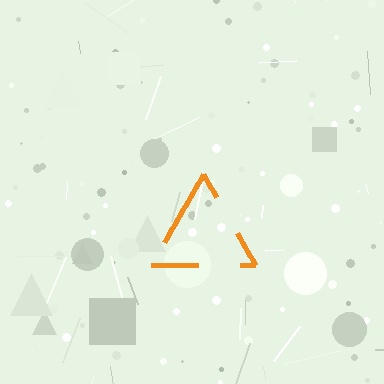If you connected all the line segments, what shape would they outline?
They would outline a triangle.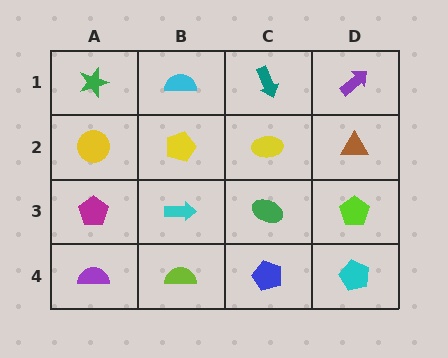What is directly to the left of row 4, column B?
A purple semicircle.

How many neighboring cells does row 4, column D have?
2.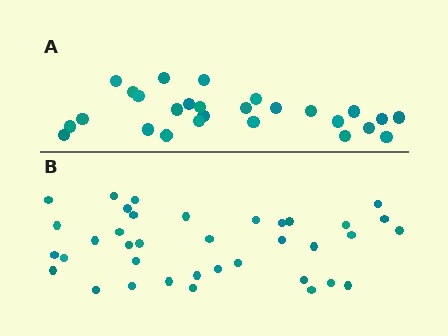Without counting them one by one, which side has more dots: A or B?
Region B (the bottom region) has more dots.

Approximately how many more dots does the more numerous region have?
Region B has roughly 10 or so more dots than region A.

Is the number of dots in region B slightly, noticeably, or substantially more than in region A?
Region B has noticeably more, but not dramatically so. The ratio is roughly 1.4 to 1.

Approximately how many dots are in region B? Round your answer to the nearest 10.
About 40 dots. (The exact count is 37, which rounds to 40.)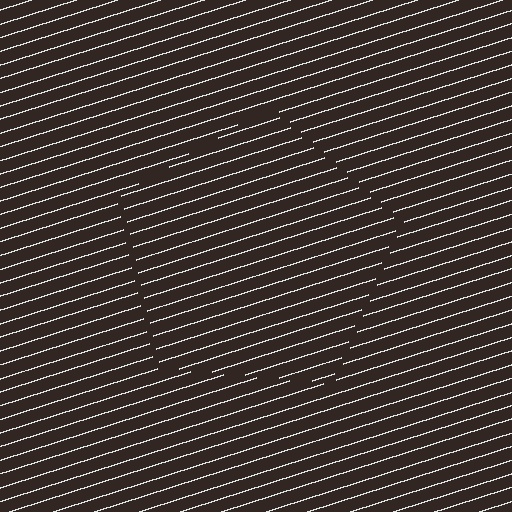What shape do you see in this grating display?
An illusory pentagon. The interior of the shape contains the same grating, shifted by half a period — the contour is defined by the phase discontinuity where line-ends from the inner and outer gratings abut.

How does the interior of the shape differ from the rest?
The interior of the shape contains the same grating, shifted by half a period — the contour is defined by the phase discontinuity where line-ends from the inner and outer gratings abut.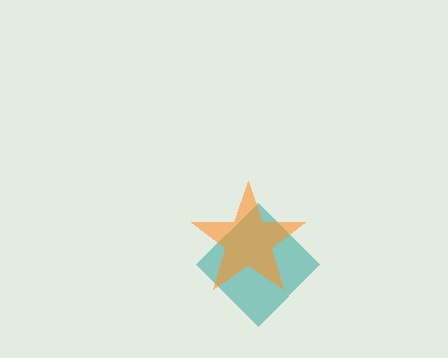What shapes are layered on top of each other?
The layered shapes are: a teal diamond, an orange star.